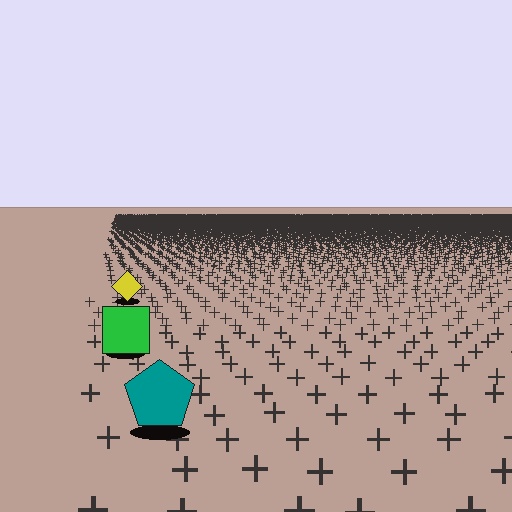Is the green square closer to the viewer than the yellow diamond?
Yes. The green square is closer — you can tell from the texture gradient: the ground texture is coarser near it.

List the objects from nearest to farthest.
From nearest to farthest: the teal pentagon, the green square, the yellow diamond.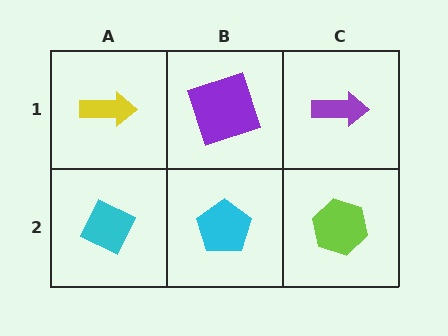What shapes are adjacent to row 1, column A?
A cyan diamond (row 2, column A), a purple square (row 1, column B).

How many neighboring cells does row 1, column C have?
2.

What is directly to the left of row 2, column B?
A cyan diamond.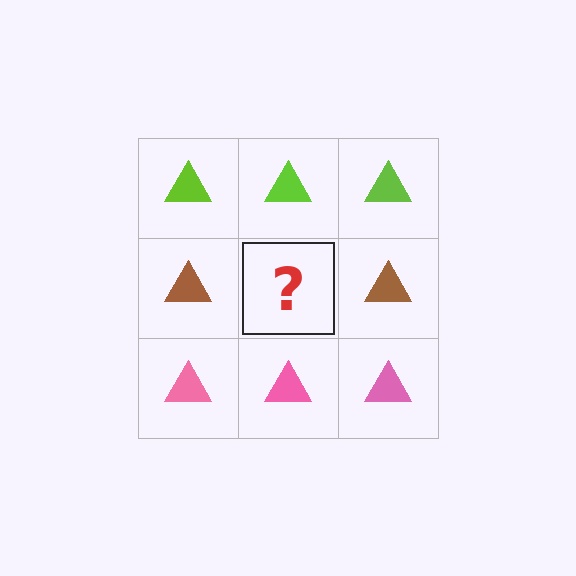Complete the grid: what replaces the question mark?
The question mark should be replaced with a brown triangle.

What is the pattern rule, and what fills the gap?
The rule is that each row has a consistent color. The gap should be filled with a brown triangle.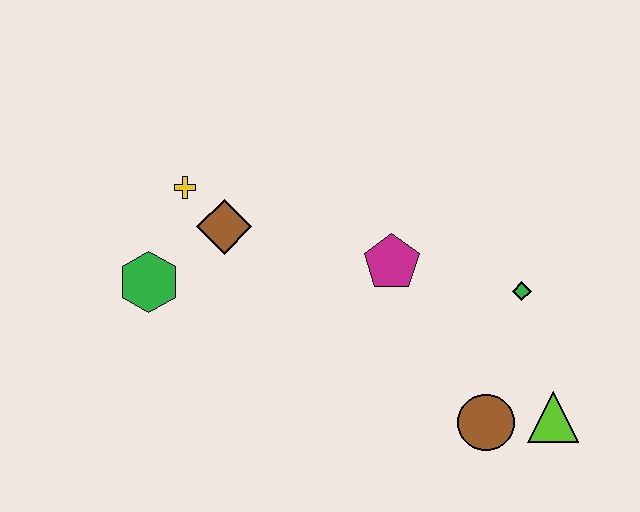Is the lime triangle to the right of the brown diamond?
Yes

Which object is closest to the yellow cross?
The brown diamond is closest to the yellow cross.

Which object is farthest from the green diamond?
The green hexagon is farthest from the green diamond.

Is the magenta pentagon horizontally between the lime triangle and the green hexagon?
Yes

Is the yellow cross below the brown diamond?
No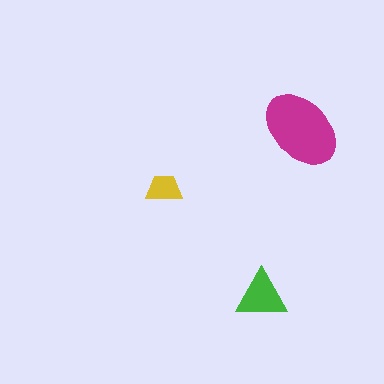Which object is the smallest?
The yellow trapezoid.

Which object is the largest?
The magenta ellipse.